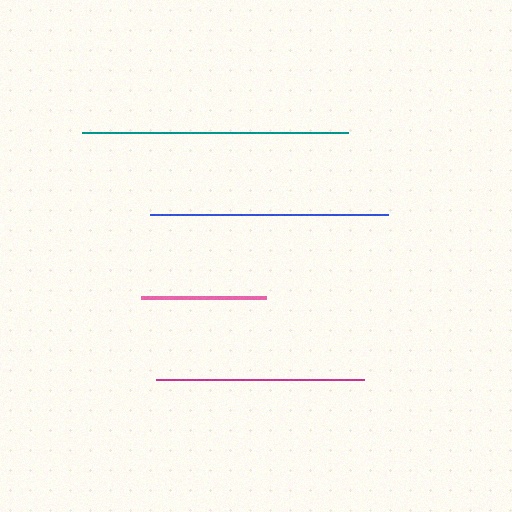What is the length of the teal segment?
The teal segment is approximately 265 pixels long.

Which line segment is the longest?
The teal line is the longest at approximately 265 pixels.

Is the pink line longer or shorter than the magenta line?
The magenta line is longer than the pink line.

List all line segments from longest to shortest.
From longest to shortest: teal, blue, magenta, pink.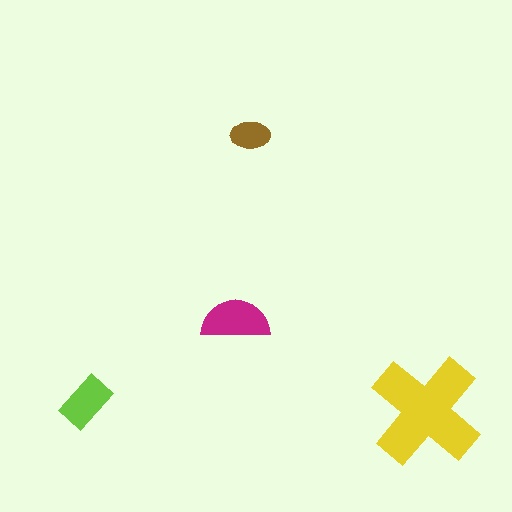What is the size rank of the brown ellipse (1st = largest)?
4th.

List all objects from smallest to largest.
The brown ellipse, the lime rectangle, the magenta semicircle, the yellow cross.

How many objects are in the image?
There are 4 objects in the image.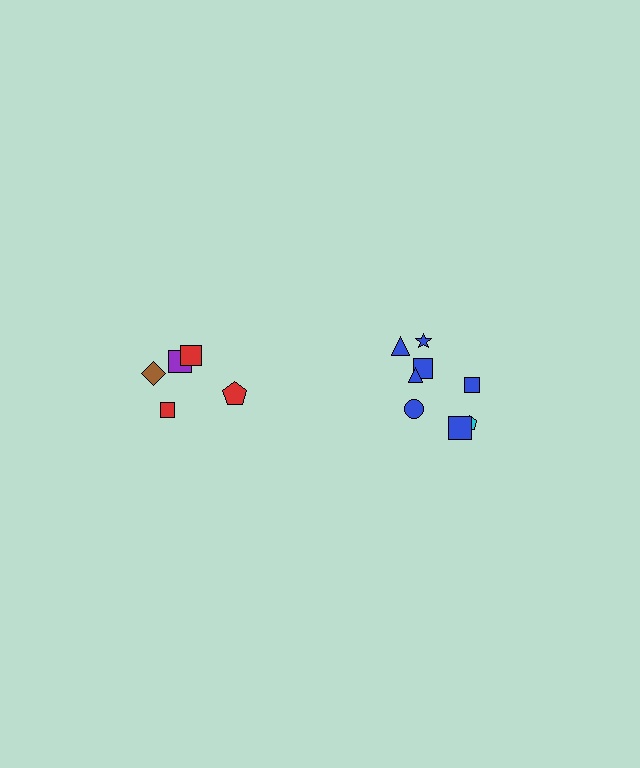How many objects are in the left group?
There are 5 objects.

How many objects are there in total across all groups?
There are 13 objects.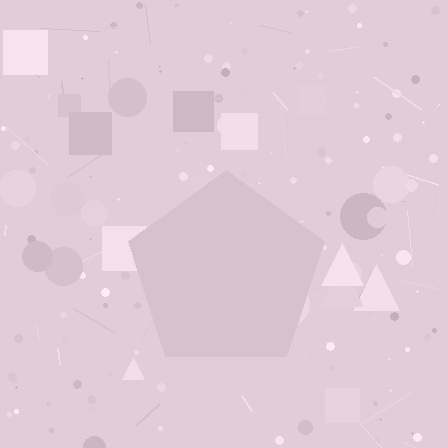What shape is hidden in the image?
A pentagon is hidden in the image.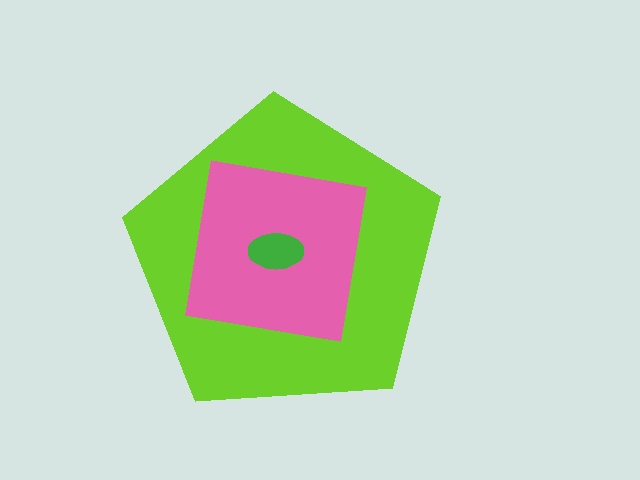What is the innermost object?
The green ellipse.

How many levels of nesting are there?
3.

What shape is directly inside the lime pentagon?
The pink square.